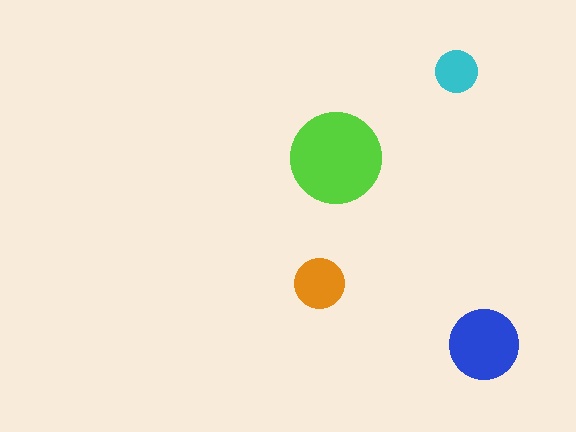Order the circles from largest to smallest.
the lime one, the blue one, the orange one, the cyan one.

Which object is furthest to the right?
The blue circle is rightmost.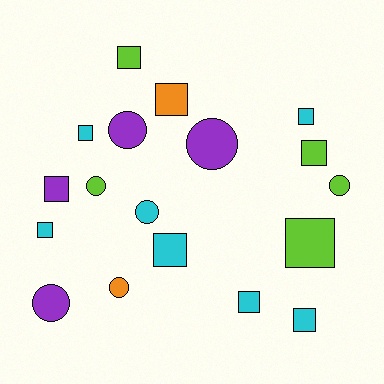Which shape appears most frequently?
Square, with 11 objects.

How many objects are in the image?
There are 18 objects.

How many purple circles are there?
There are 3 purple circles.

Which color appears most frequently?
Cyan, with 7 objects.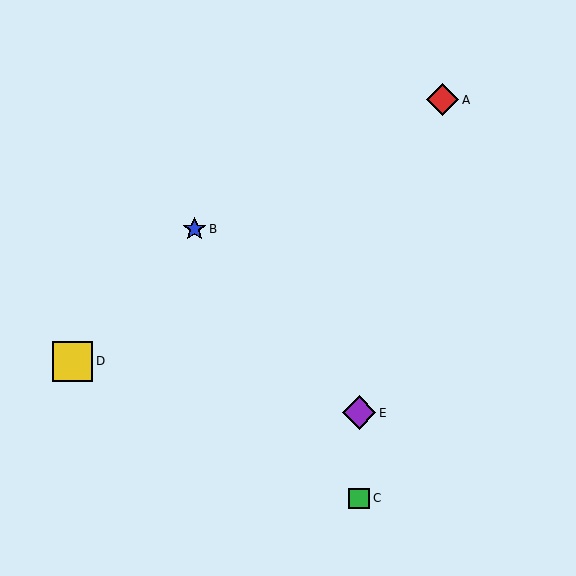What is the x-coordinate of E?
Object E is at x≈359.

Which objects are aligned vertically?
Objects C, E are aligned vertically.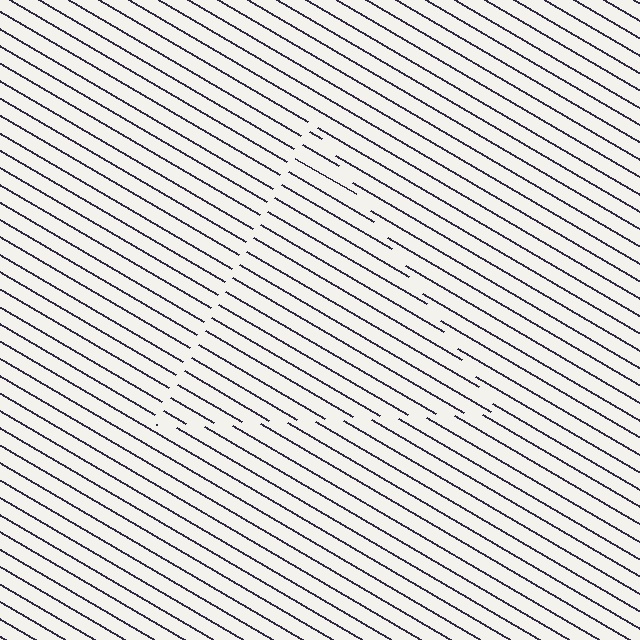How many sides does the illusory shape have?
3 sides — the line-ends trace a triangle.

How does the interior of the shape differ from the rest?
The interior of the shape contains the same grating, shifted by half a period — the contour is defined by the phase discontinuity where line-ends from the inner and outer gratings abut.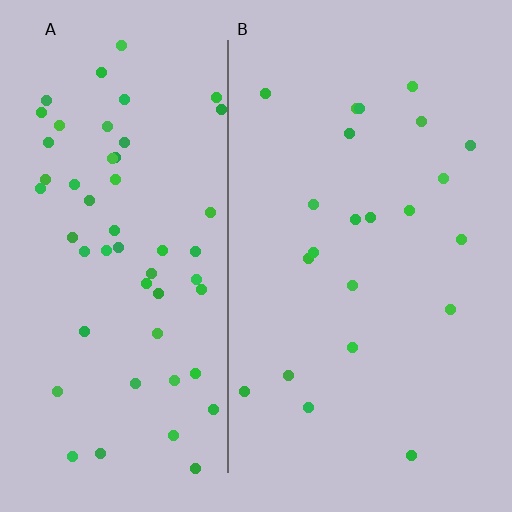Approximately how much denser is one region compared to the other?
Approximately 2.5× — region A over region B.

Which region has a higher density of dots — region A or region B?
A (the left).